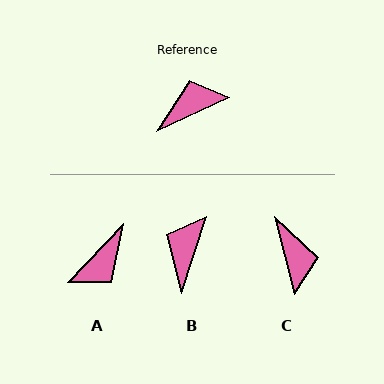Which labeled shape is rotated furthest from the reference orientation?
A, about 158 degrees away.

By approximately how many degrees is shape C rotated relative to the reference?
Approximately 101 degrees clockwise.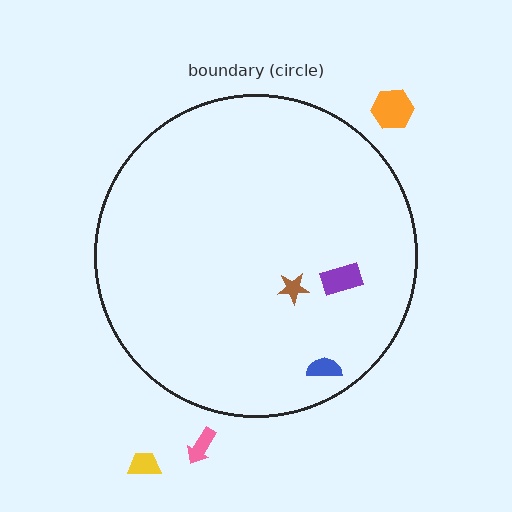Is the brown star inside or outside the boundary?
Inside.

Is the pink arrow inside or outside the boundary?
Outside.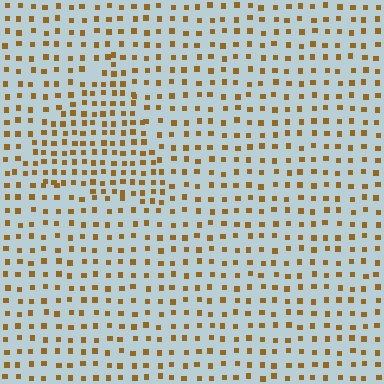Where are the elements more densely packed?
The elements are more densely packed inside the triangle boundary.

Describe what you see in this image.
The image contains small brown elements arranged at two different densities. A triangle-shaped region is visible where the elements are more densely packed than the surrounding area.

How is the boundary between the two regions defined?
The boundary is defined by a change in element density (approximately 1.7x ratio). All elements are the same color, size, and shape.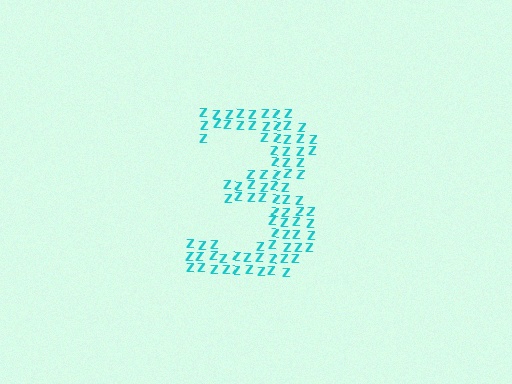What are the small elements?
The small elements are letter Z's.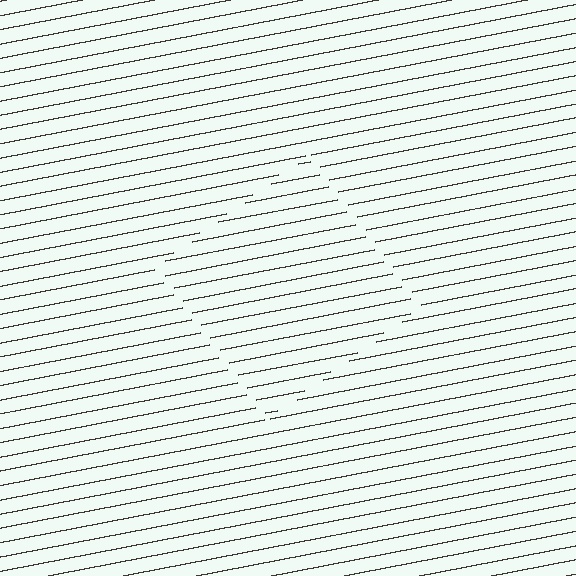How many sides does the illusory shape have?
4 sides — the line-ends trace a square.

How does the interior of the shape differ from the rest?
The interior of the shape contains the same grating, shifted by half a period — the contour is defined by the phase discontinuity where line-ends from the inner and outer gratings abut.